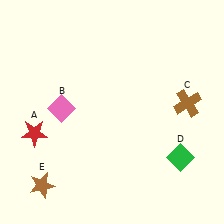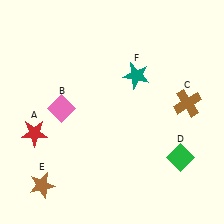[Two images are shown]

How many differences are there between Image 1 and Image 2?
There is 1 difference between the two images.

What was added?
A teal star (F) was added in Image 2.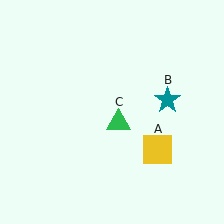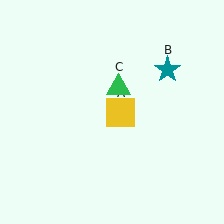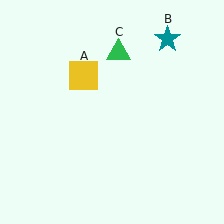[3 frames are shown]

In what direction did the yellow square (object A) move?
The yellow square (object A) moved up and to the left.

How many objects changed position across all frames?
3 objects changed position: yellow square (object A), teal star (object B), green triangle (object C).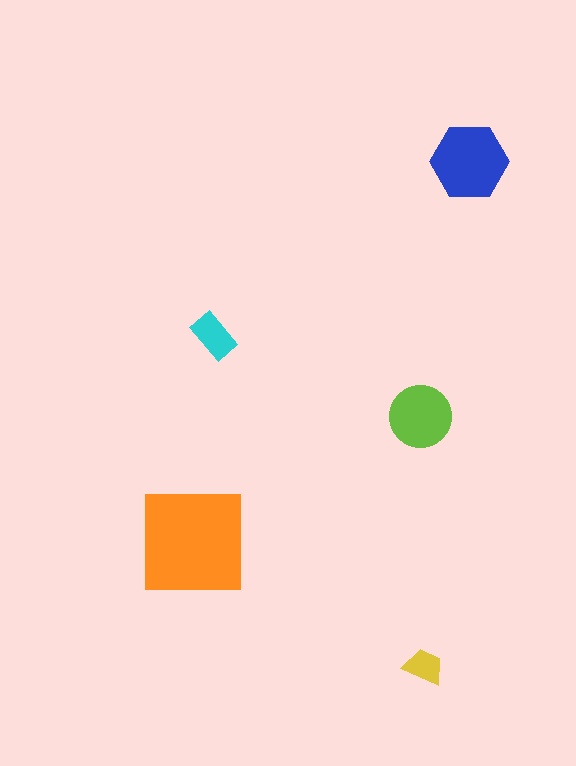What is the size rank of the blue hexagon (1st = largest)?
2nd.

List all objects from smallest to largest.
The yellow trapezoid, the cyan rectangle, the lime circle, the blue hexagon, the orange square.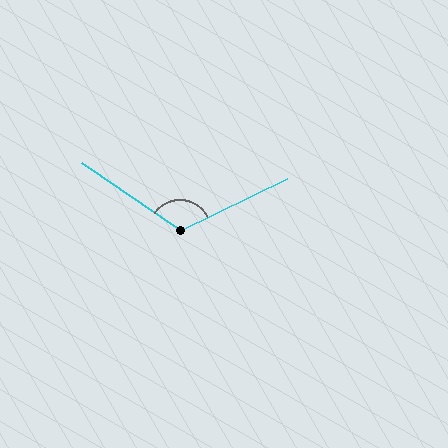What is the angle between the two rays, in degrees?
Approximately 119 degrees.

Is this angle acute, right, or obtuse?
It is obtuse.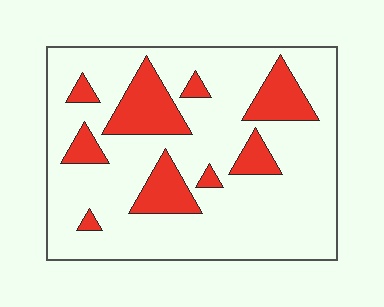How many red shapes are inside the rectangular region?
9.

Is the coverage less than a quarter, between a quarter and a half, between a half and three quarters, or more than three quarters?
Less than a quarter.